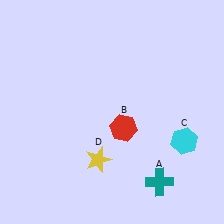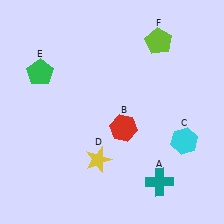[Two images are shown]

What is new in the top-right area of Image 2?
A lime pentagon (F) was added in the top-right area of Image 2.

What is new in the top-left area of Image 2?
A green pentagon (E) was added in the top-left area of Image 2.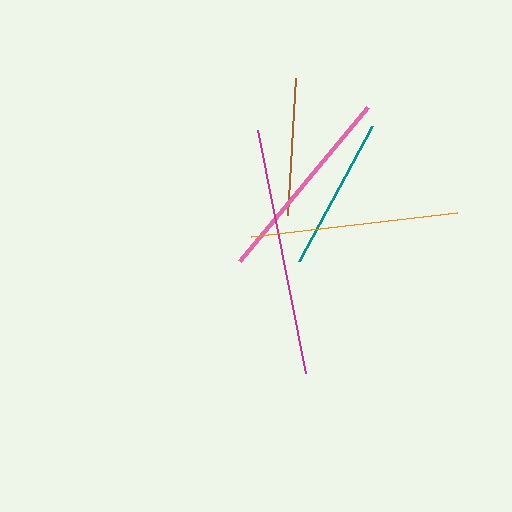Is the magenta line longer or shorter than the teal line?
The magenta line is longer than the teal line.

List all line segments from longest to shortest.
From longest to shortest: magenta, orange, pink, teal, brown.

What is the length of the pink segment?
The pink segment is approximately 200 pixels long.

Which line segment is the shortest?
The brown line is the shortest at approximately 138 pixels.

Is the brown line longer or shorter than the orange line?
The orange line is longer than the brown line.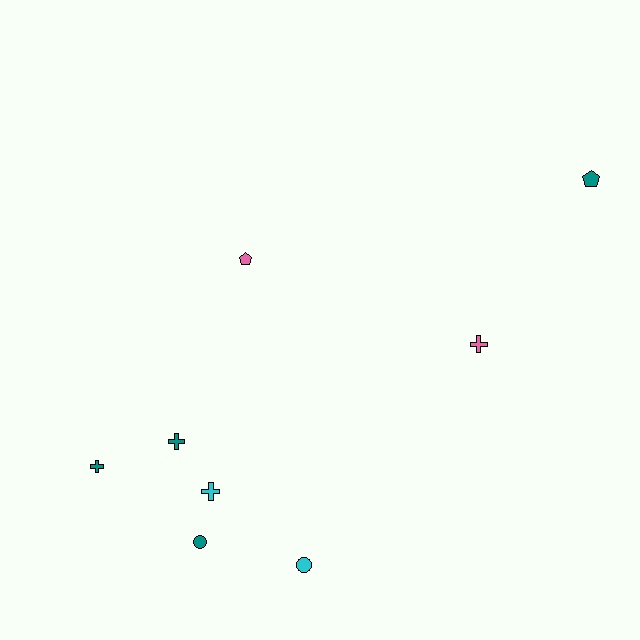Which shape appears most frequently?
Cross, with 4 objects.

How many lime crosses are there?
There are no lime crosses.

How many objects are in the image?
There are 8 objects.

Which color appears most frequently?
Teal, with 4 objects.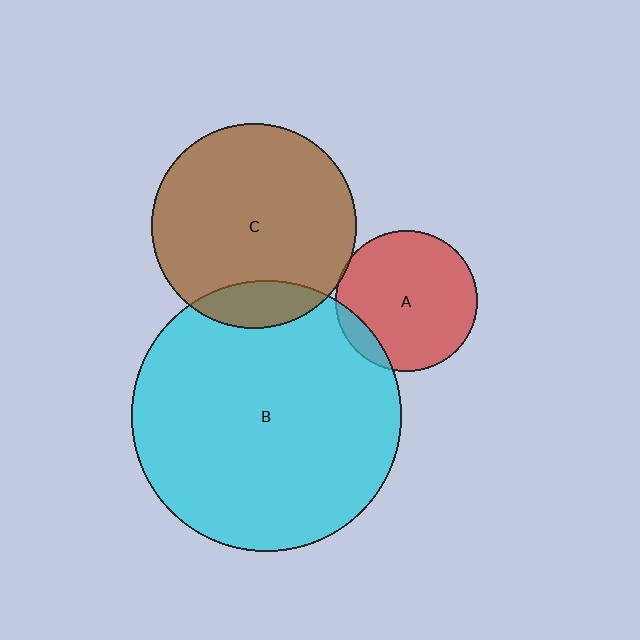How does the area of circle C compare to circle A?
Approximately 2.1 times.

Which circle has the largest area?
Circle B (cyan).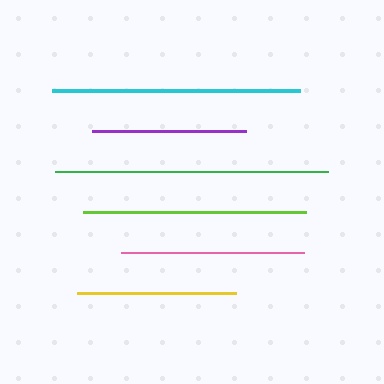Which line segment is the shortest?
The purple line is the shortest at approximately 154 pixels.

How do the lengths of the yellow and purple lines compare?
The yellow and purple lines are approximately the same length.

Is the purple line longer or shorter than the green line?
The green line is longer than the purple line.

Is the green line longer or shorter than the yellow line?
The green line is longer than the yellow line.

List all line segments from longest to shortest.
From longest to shortest: green, cyan, lime, pink, yellow, purple.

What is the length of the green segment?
The green segment is approximately 272 pixels long.